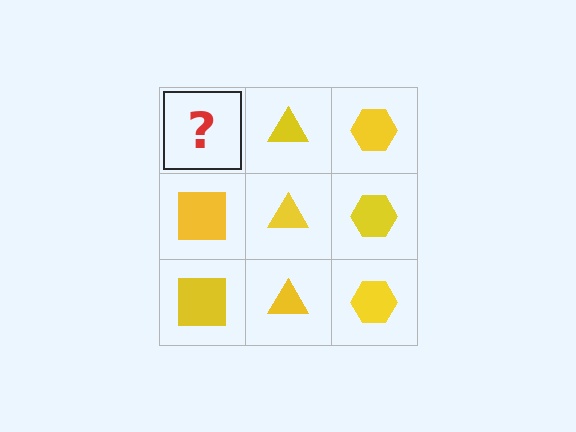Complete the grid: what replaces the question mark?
The question mark should be replaced with a yellow square.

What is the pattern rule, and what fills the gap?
The rule is that each column has a consistent shape. The gap should be filled with a yellow square.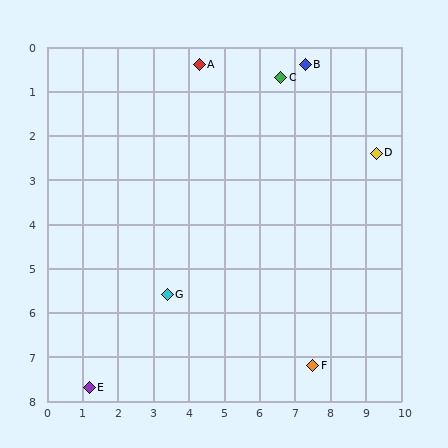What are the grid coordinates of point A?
Point A is at approximately (4.3, 0.4).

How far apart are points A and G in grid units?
Points A and G are about 5.3 grid units apart.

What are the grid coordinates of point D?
Point D is at approximately (9.3, 2.4).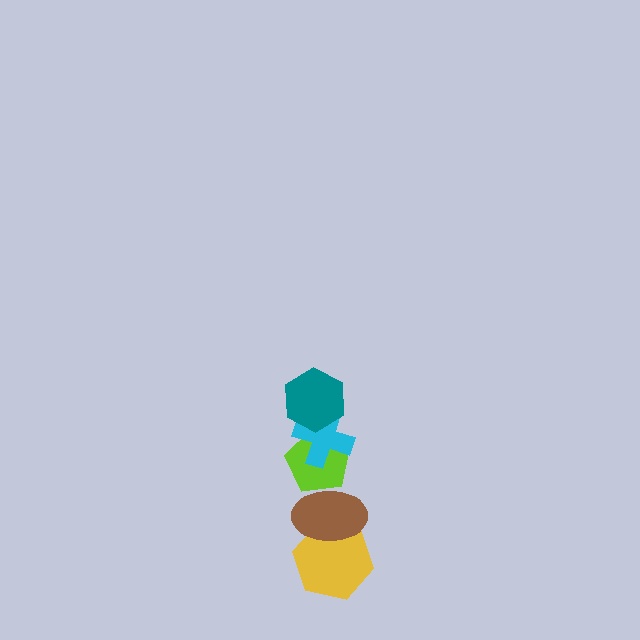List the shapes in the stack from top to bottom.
From top to bottom: the teal hexagon, the cyan cross, the lime pentagon, the brown ellipse, the yellow hexagon.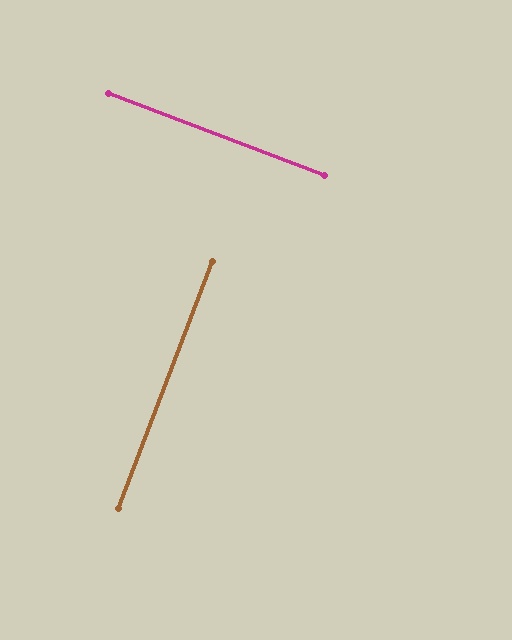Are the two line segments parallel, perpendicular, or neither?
Perpendicular — they meet at approximately 90°.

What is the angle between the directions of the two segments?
Approximately 90 degrees.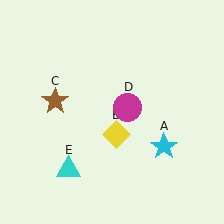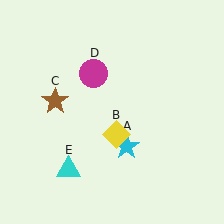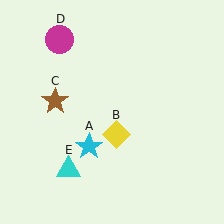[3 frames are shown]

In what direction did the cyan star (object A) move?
The cyan star (object A) moved left.